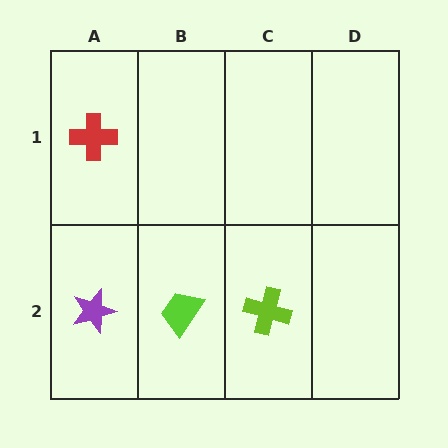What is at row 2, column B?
A lime trapezoid.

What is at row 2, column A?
A purple star.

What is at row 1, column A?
A red cross.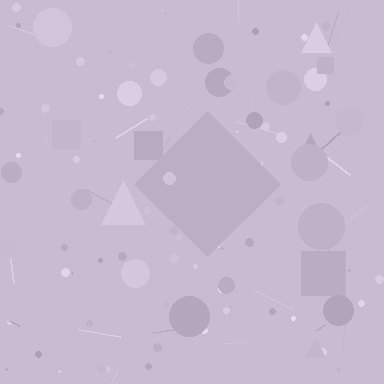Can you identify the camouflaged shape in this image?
The camouflaged shape is a diamond.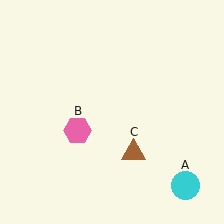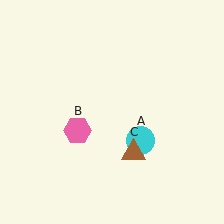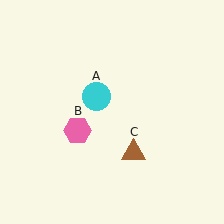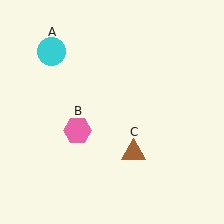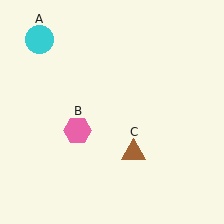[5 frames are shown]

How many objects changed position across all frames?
1 object changed position: cyan circle (object A).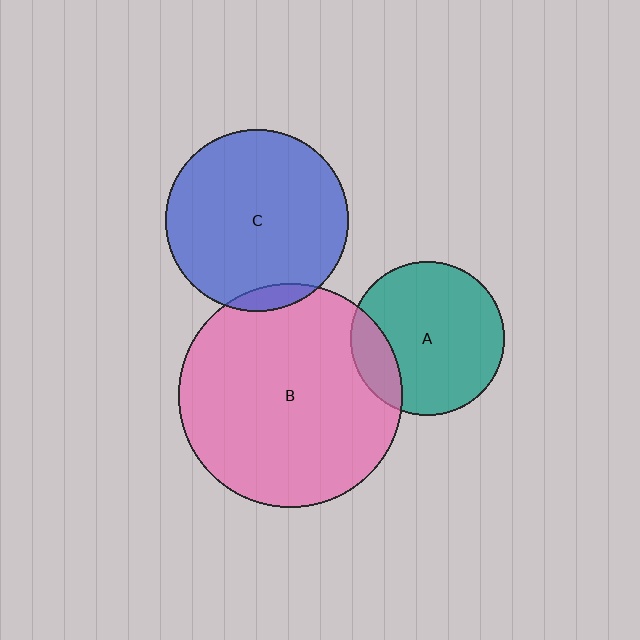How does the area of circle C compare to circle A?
Approximately 1.4 times.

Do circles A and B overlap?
Yes.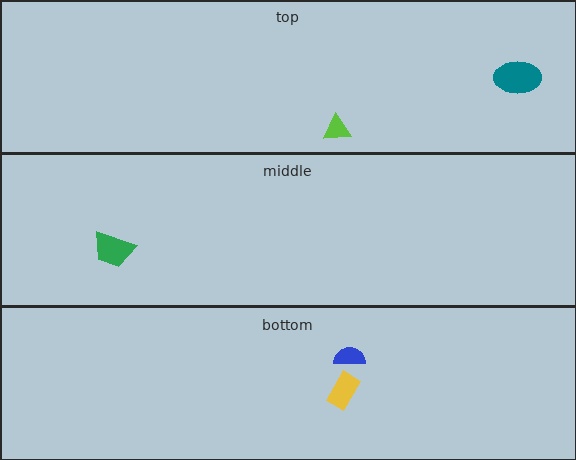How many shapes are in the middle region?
1.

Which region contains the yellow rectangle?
The bottom region.